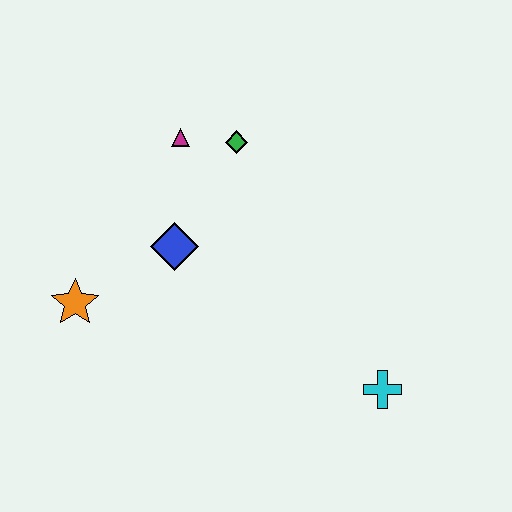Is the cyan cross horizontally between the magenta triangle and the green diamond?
No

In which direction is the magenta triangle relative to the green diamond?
The magenta triangle is to the left of the green diamond.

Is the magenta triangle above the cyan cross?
Yes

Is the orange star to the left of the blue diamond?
Yes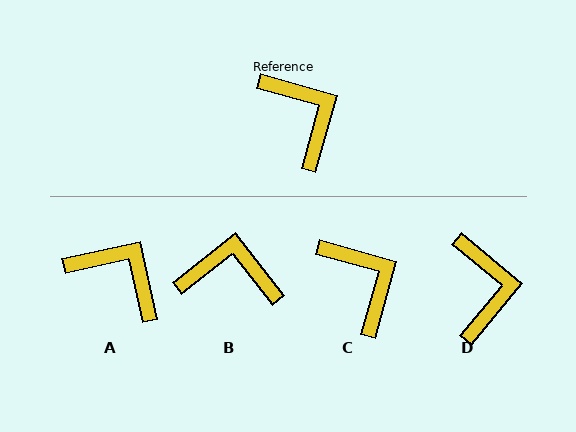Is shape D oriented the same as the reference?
No, it is off by about 24 degrees.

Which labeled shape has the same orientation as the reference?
C.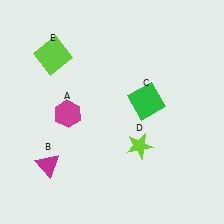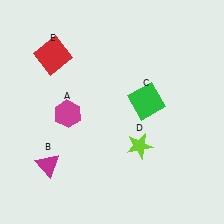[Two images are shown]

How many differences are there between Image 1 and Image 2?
There is 1 difference between the two images.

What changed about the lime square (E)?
In Image 1, E is lime. In Image 2, it changed to red.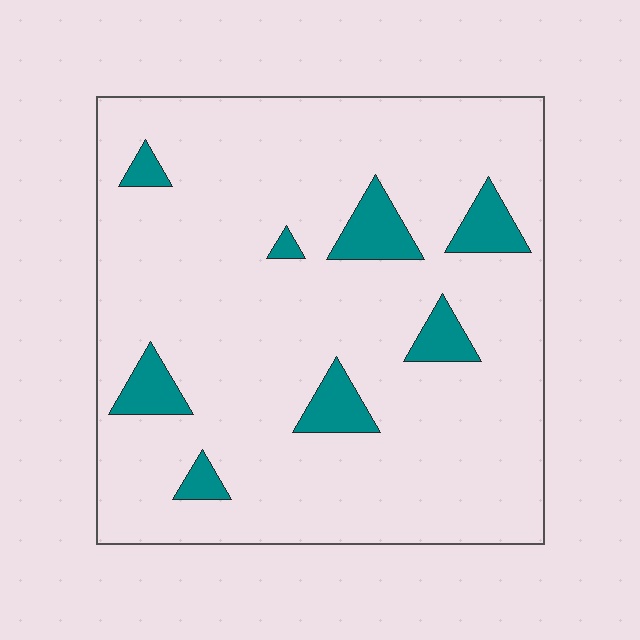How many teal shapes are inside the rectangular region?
8.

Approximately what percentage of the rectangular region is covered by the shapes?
Approximately 10%.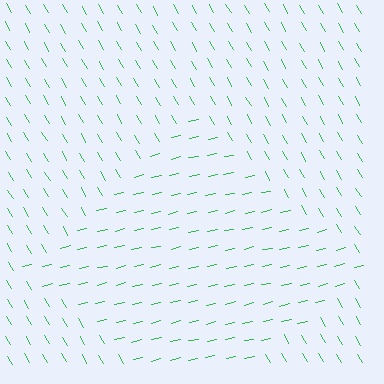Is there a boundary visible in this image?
Yes, there is a texture boundary formed by a change in line orientation.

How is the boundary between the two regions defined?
The boundary is defined purely by a change in line orientation (approximately 72 degrees difference). All lines are the same color and thickness.